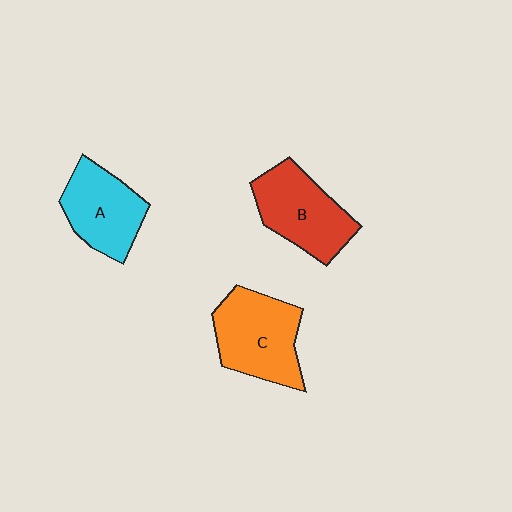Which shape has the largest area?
Shape C (orange).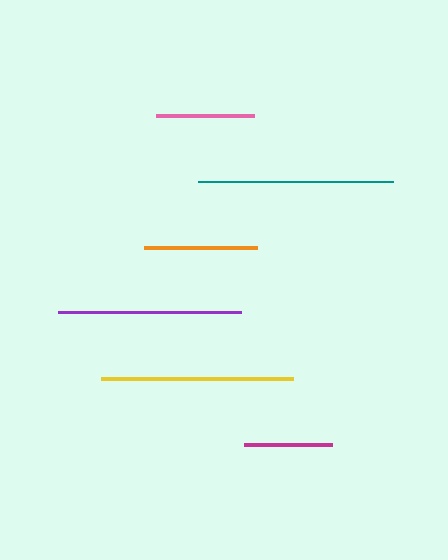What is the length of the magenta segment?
The magenta segment is approximately 88 pixels long.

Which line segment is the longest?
The teal line is the longest at approximately 195 pixels.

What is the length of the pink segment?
The pink segment is approximately 98 pixels long.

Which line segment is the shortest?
The magenta line is the shortest at approximately 88 pixels.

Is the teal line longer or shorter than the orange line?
The teal line is longer than the orange line.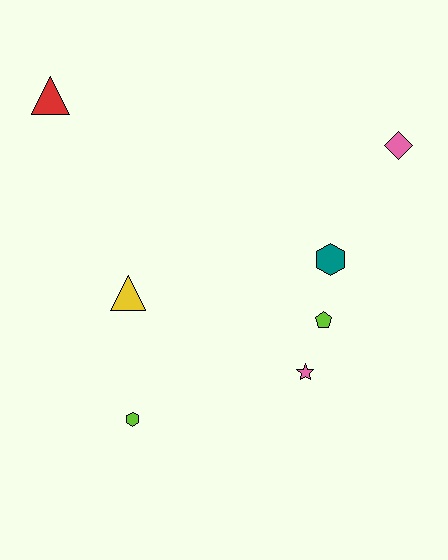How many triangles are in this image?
There are 2 triangles.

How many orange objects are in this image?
There are no orange objects.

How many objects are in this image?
There are 7 objects.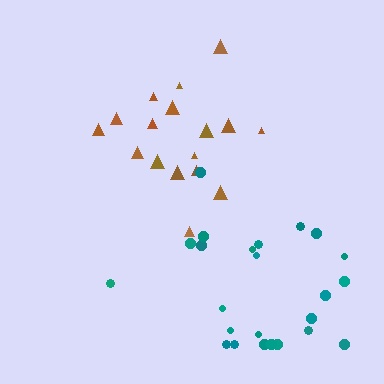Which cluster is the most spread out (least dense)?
Teal.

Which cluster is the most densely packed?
Brown.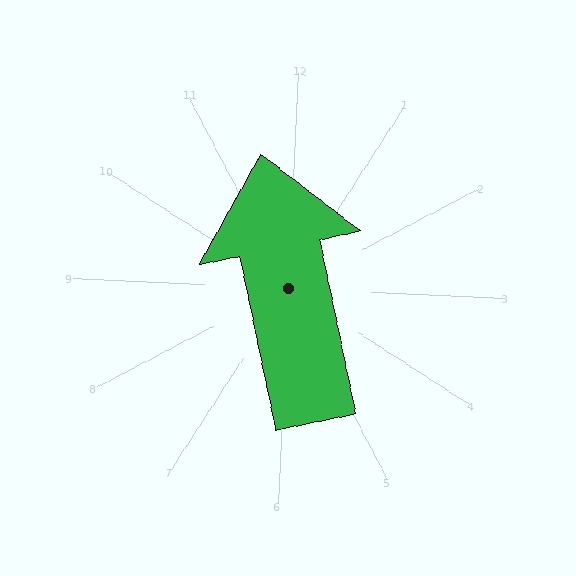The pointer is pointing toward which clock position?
Roughly 12 o'clock.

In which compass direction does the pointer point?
North.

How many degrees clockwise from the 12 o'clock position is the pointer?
Approximately 346 degrees.